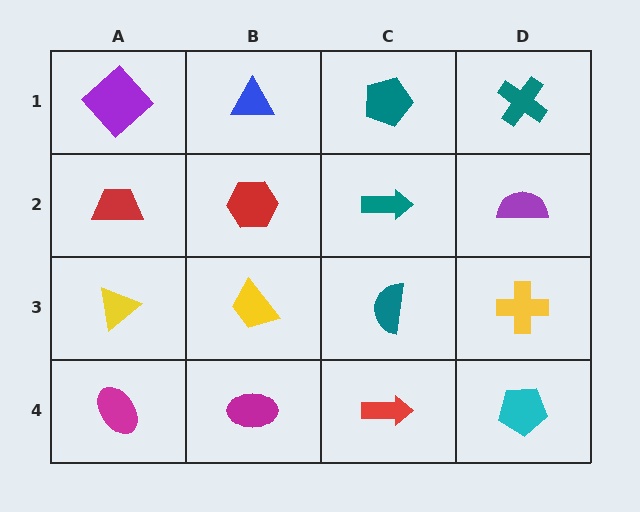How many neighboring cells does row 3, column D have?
3.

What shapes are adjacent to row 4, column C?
A teal semicircle (row 3, column C), a magenta ellipse (row 4, column B), a cyan pentagon (row 4, column D).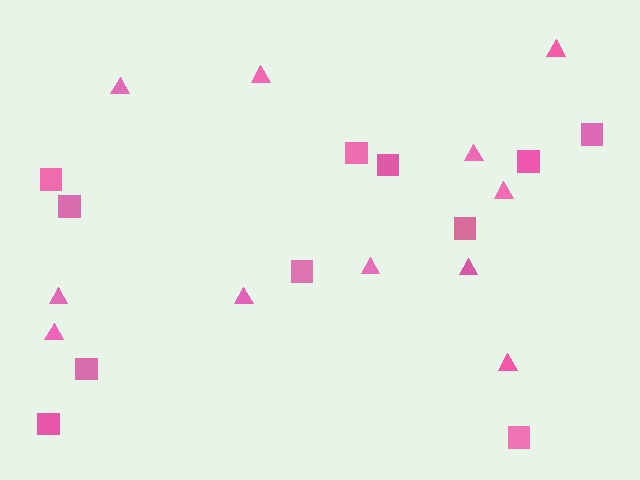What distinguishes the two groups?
There are 2 groups: one group of squares (11) and one group of triangles (11).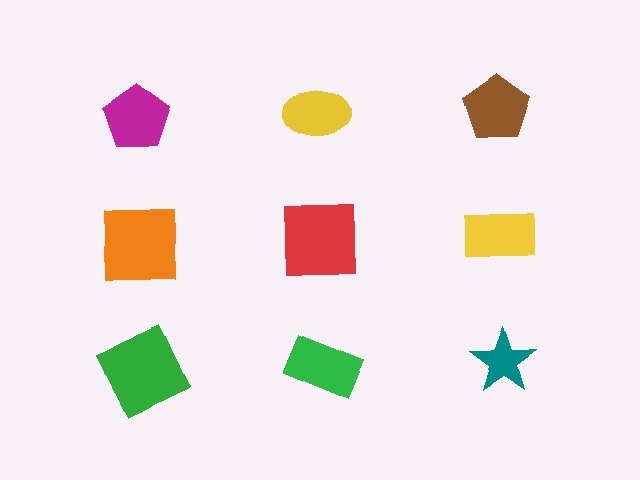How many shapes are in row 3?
3 shapes.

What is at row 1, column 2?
A yellow ellipse.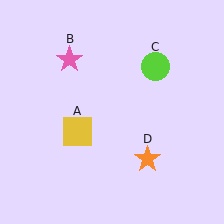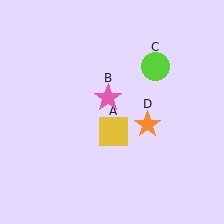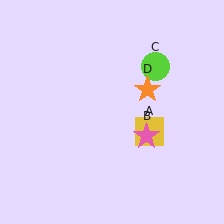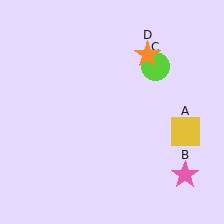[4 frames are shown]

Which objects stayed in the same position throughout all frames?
Lime circle (object C) remained stationary.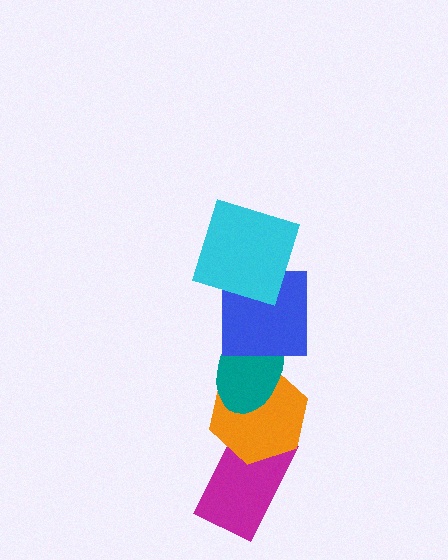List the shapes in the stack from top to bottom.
From top to bottom: the cyan square, the blue square, the teal ellipse, the orange hexagon, the magenta rectangle.